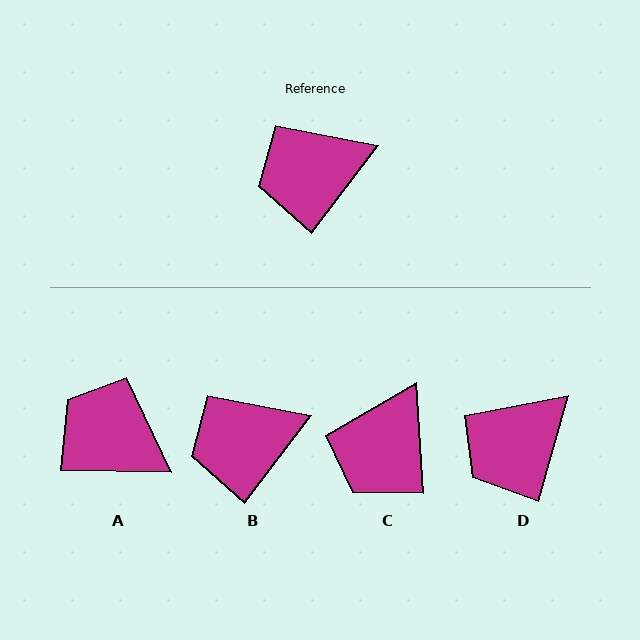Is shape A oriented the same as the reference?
No, it is off by about 54 degrees.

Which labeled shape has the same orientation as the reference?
B.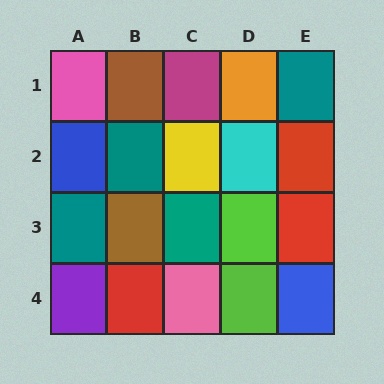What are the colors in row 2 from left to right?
Blue, teal, yellow, cyan, red.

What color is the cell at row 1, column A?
Pink.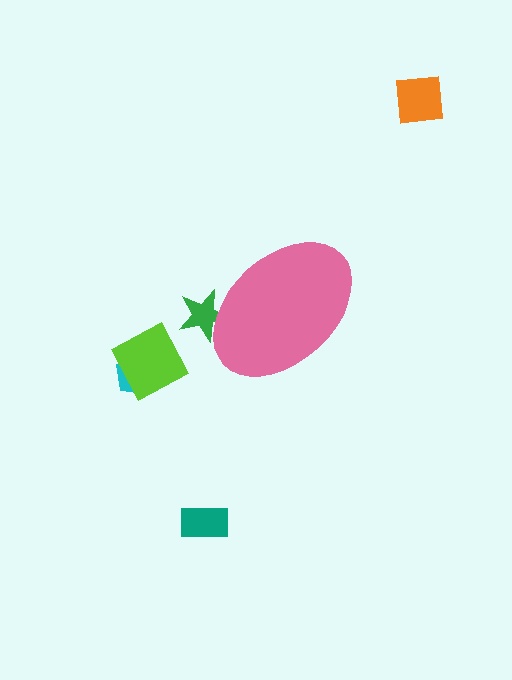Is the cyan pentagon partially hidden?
No, the cyan pentagon is fully visible.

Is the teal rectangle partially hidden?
No, the teal rectangle is fully visible.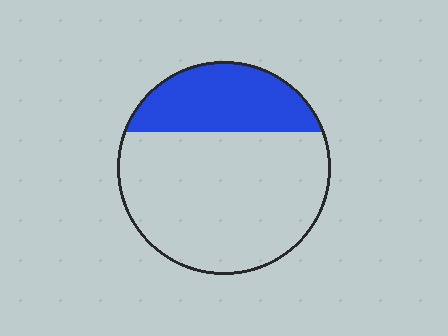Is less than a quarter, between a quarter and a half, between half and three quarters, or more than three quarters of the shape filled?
Between a quarter and a half.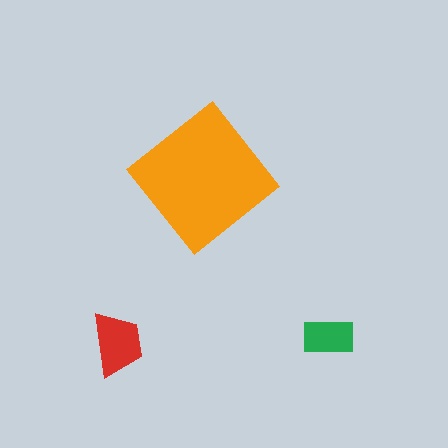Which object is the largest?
The orange diamond.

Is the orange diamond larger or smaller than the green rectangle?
Larger.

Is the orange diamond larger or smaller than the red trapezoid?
Larger.